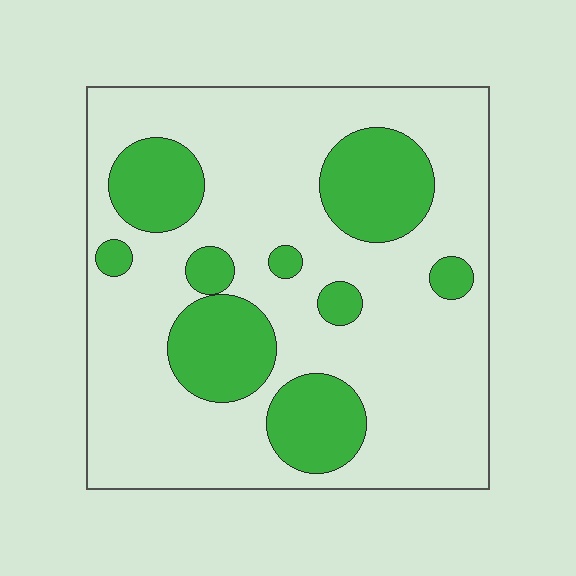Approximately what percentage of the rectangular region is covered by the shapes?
Approximately 25%.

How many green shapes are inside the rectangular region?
9.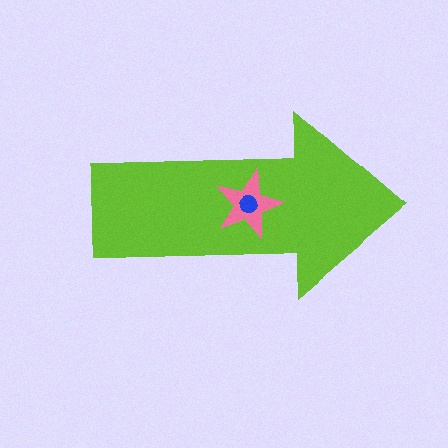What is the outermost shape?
The lime arrow.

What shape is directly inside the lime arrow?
The pink star.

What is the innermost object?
The blue circle.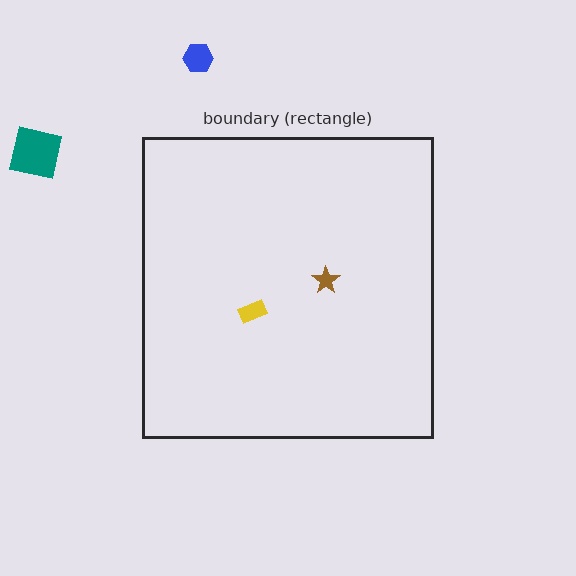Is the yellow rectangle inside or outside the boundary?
Inside.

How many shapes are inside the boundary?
2 inside, 2 outside.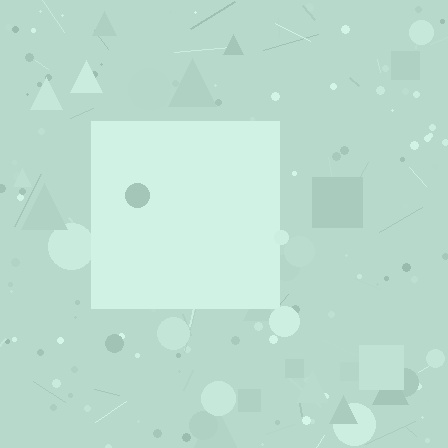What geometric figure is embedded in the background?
A square is embedded in the background.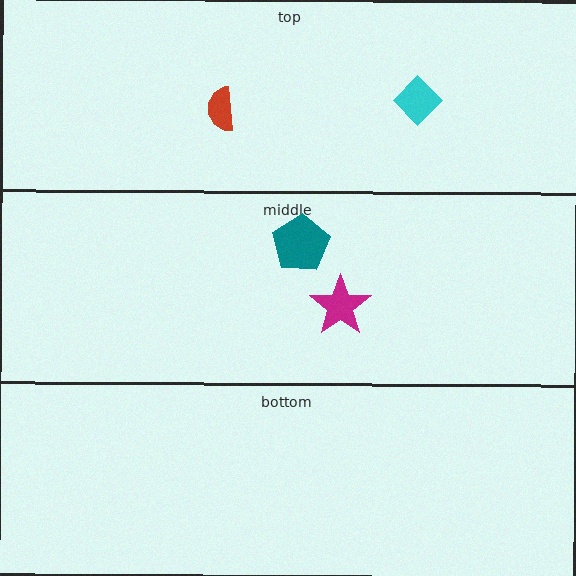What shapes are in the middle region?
The teal pentagon, the magenta star.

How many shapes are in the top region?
2.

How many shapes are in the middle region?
2.